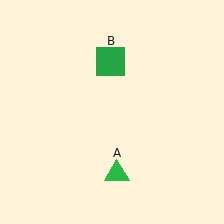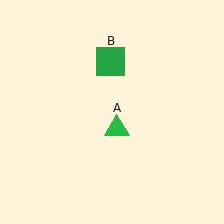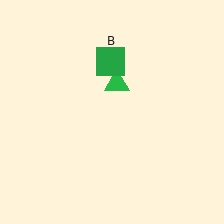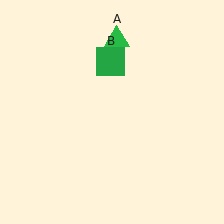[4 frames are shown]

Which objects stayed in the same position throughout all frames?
Green square (object B) remained stationary.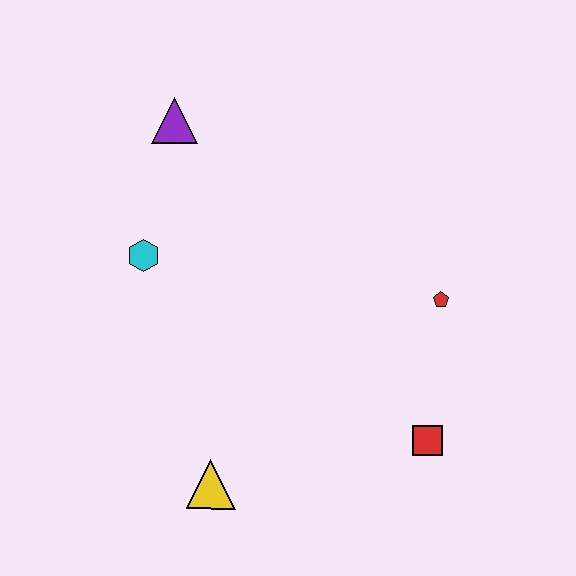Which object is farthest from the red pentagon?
The purple triangle is farthest from the red pentagon.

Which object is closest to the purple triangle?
The cyan hexagon is closest to the purple triangle.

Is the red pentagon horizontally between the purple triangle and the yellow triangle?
No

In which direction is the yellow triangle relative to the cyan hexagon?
The yellow triangle is below the cyan hexagon.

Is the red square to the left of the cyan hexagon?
No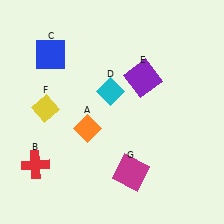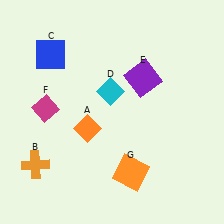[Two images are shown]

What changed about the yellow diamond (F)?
In Image 1, F is yellow. In Image 2, it changed to magenta.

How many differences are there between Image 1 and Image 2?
There are 3 differences between the two images.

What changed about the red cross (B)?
In Image 1, B is red. In Image 2, it changed to orange.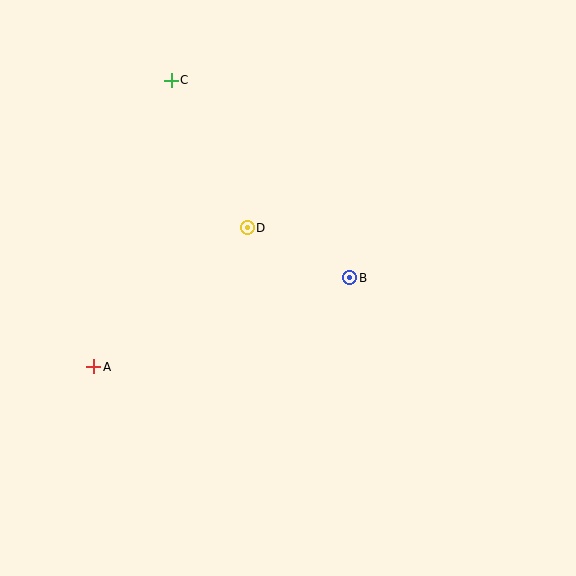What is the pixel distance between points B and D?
The distance between B and D is 114 pixels.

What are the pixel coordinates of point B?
Point B is at (350, 278).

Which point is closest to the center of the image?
Point B at (350, 278) is closest to the center.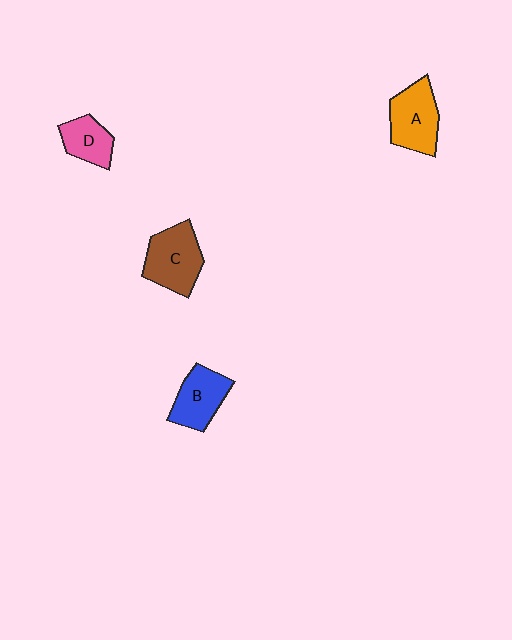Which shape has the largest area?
Shape C (brown).